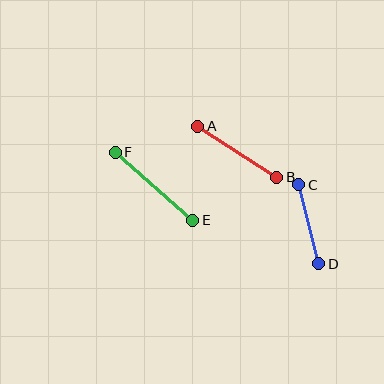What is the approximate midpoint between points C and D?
The midpoint is at approximately (309, 224) pixels.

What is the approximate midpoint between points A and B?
The midpoint is at approximately (237, 152) pixels.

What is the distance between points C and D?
The distance is approximately 81 pixels.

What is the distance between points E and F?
The distance is approximately 103 pixels.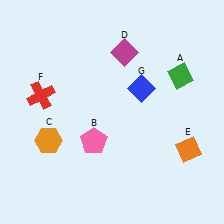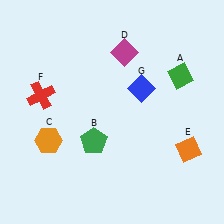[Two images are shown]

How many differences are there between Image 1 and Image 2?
There is 1 difference between the two images.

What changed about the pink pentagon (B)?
In Image 1, B is pink. In Image 2, it changed to green.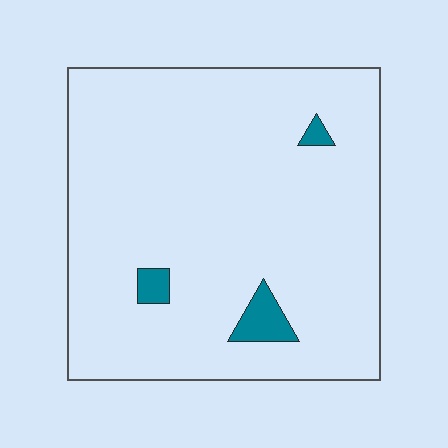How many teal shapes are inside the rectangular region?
3.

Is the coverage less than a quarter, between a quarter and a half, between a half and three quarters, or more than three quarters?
Less than a quarter.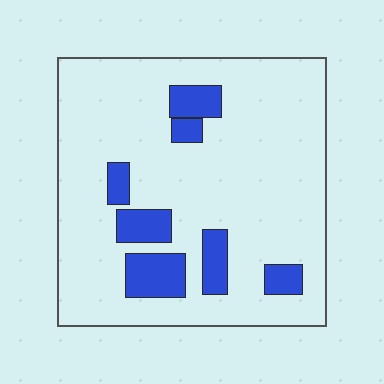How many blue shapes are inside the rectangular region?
7.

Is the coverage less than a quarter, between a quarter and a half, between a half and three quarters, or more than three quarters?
Less than a quarter.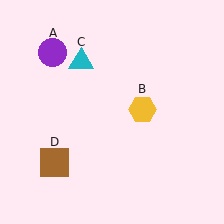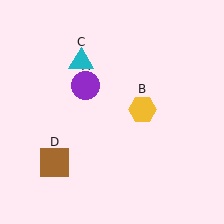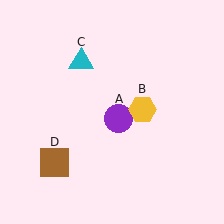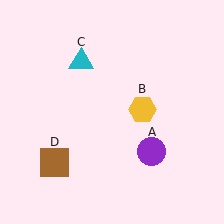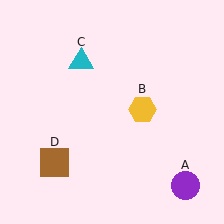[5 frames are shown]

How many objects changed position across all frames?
1 object changed position: purple circle (object A).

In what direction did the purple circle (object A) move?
The purple circle (object A) moved down and to the right.